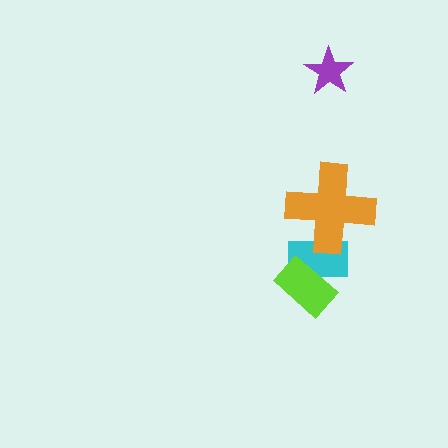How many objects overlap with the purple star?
0 objects overlap with the purple star.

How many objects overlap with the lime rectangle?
1 object overlaps with the lime rectangle.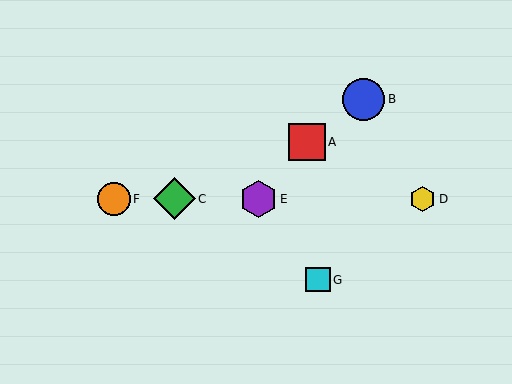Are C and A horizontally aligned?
No, C is at y≈199 and A is at y≈142.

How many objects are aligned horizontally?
4 objects (C, D, E, F) are aligned horizontally.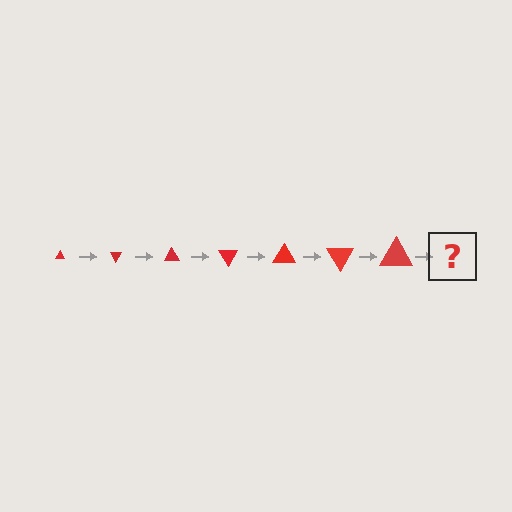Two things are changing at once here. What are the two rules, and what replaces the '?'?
The two rules are that the triangle grows larger each step and it rotates 60 degrees each step. The '?' should be a triangle, larger than the previous one and rotated 420 degrees from the start.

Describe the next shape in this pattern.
It should be a triangle, larger than the previous one and rotated 420 degrees from the start.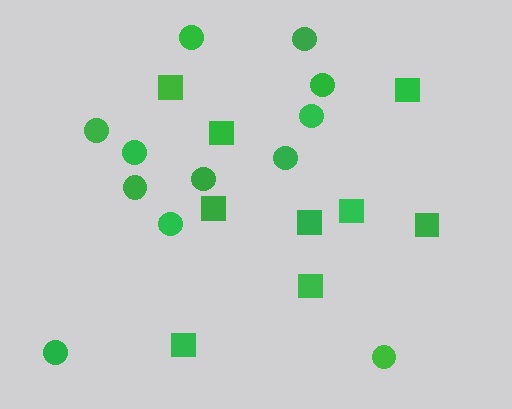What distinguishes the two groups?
There are 2 groups: one group of squares (9) and one group of circles (12).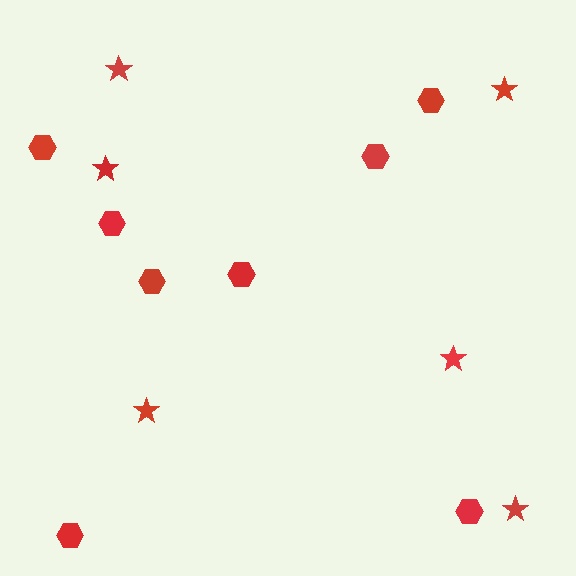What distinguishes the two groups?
There are 2 groups: one group of hexagons (8) and one group of stars (6).